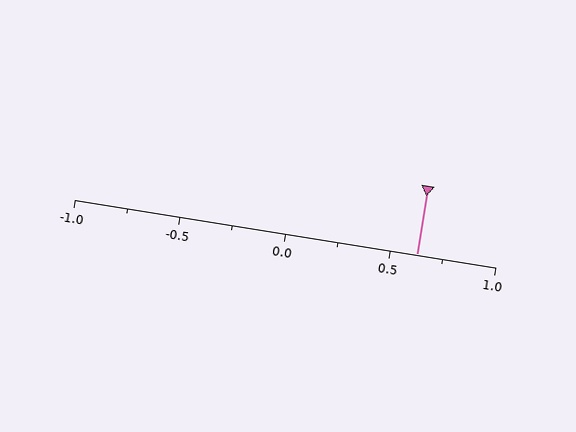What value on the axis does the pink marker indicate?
The marker indicates approximately 0.62.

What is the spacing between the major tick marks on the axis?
The major ticks are spaced 0.5 apart.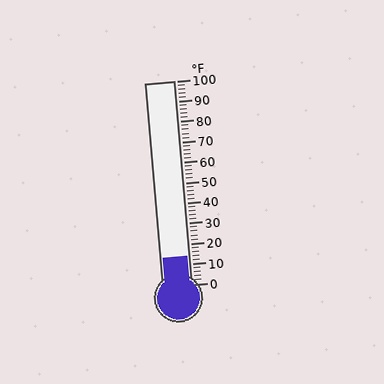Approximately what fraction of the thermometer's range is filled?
The thermometer is filled to approximately 15% of its range.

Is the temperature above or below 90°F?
The temperature is below 90°F.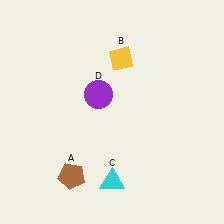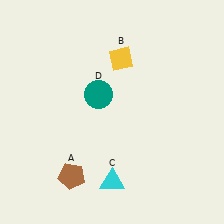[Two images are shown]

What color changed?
The circle (D) changed from purple in Image 1 to teal in Image 2.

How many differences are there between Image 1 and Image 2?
There is 1 difference between the two images.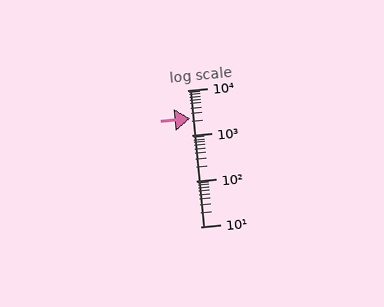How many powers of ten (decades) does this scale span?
The scale spans 3 decades, from 10 to 10000.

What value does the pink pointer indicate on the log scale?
The pointer indicates approximately 2400.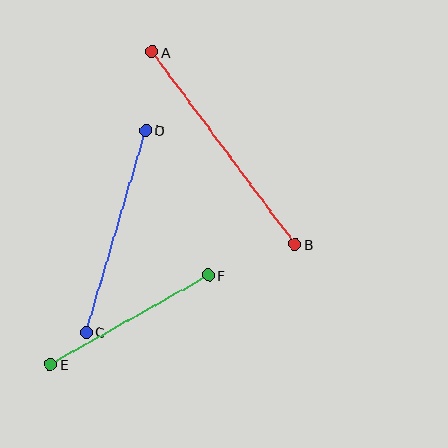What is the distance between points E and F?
The distance is approximately 181 pixels.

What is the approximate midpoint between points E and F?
The midpoint is at approximately (129, 320) pixels.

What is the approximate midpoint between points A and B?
The midpoint is at approximately (224, 148) pixels.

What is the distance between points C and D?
The distance is approximately 210 pixels.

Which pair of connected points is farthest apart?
Points A and B are farthest apart.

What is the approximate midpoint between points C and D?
The midpoint is at approximately (116, 231) pixels.